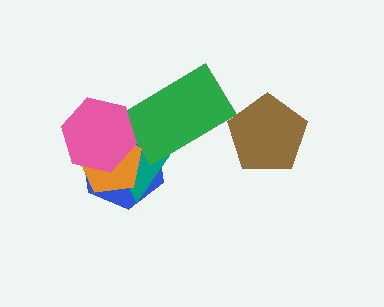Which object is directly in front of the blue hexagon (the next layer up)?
The teal triangle is directly in front of the blue hexagon.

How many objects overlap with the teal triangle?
4 objects overlap with the teal triangle.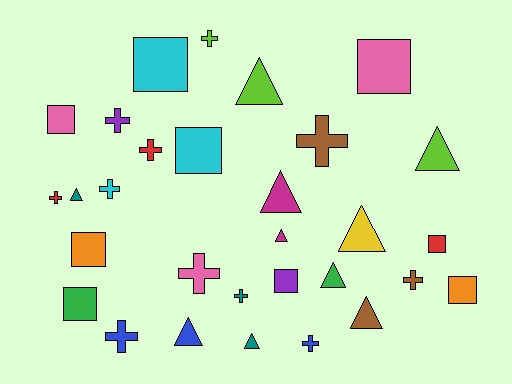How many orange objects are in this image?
There are 2 orange objects.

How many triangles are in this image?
There are 10 triangles.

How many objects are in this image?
There are 30 objects.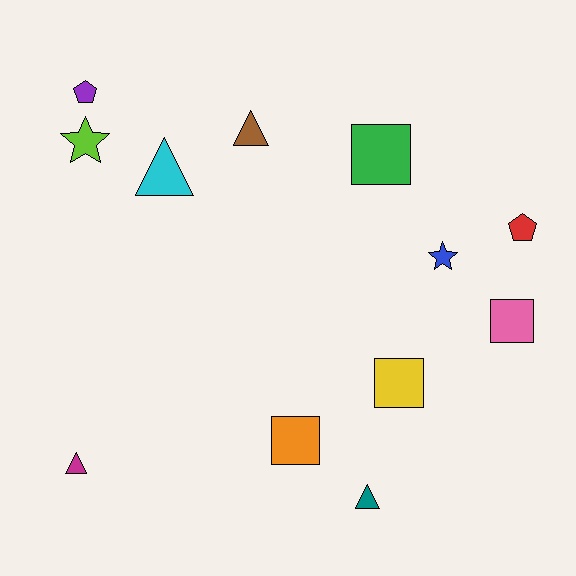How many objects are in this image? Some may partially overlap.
There are 12 objects.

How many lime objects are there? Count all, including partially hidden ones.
There is 1 lime object.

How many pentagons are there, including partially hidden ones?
There are 2 pentagons.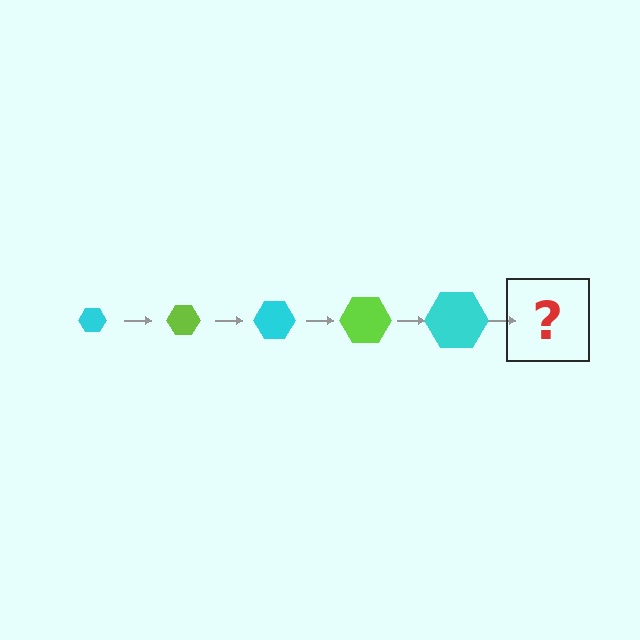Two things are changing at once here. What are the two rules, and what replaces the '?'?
The two rules are that the hexagon grows larger each step and the color cycles through cyan and lime. The '?' should be a lime hexagon, larger than the previous one.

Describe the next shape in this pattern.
It should be a lime hexagon, larger than the previous one.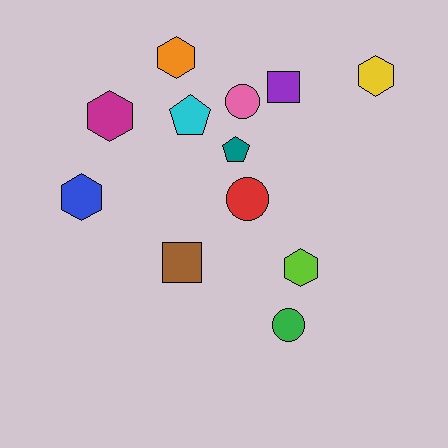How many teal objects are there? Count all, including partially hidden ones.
There is 1 teal object.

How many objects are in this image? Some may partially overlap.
There are 12 objects.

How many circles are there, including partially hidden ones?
There are 3 circles.